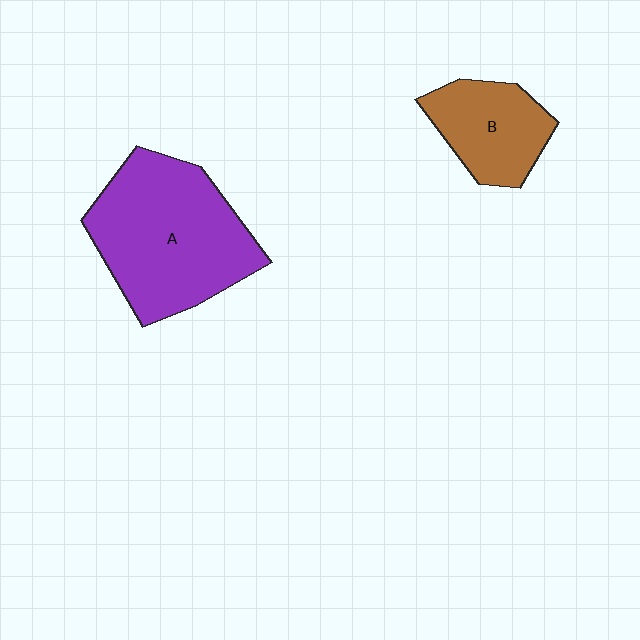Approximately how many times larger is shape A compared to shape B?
Approximately 2.0 times.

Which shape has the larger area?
Shape A (purple).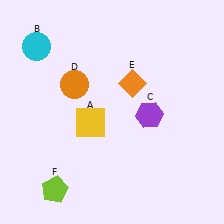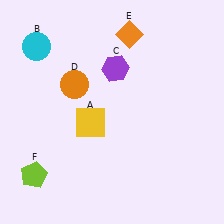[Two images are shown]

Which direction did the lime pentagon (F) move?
The lime pentagon (F) moved left.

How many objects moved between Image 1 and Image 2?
3 objects moved between the two images.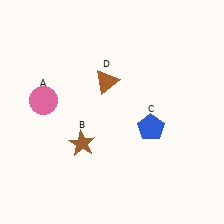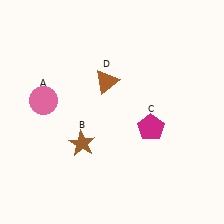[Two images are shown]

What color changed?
The pentagon (C) changed from blue in Image 1 to magenta in Image 2.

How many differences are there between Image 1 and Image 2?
There is 1 difference between the two images.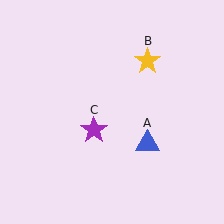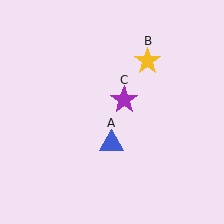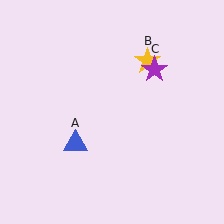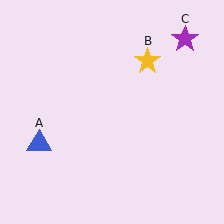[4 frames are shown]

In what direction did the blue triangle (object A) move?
The blue triangle (object A) moved left.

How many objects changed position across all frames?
2 objects changed position: blue triangle (object A), purple star (object C).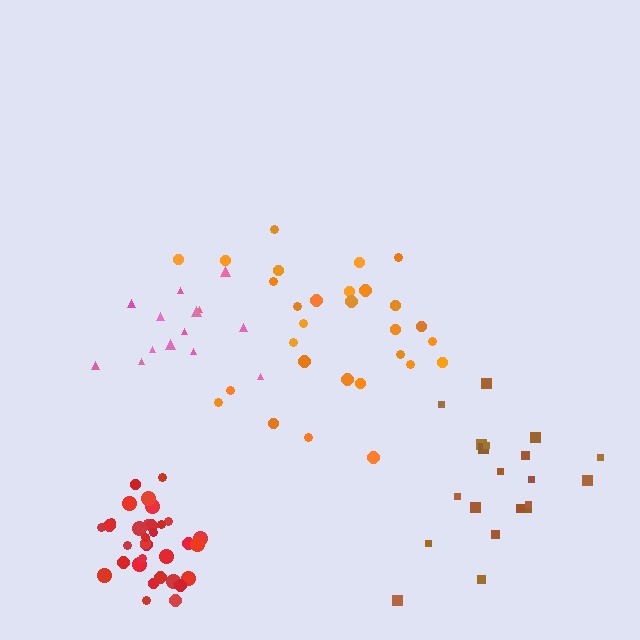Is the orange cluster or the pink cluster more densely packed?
Orange.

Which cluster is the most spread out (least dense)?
Pink.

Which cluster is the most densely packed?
Red.